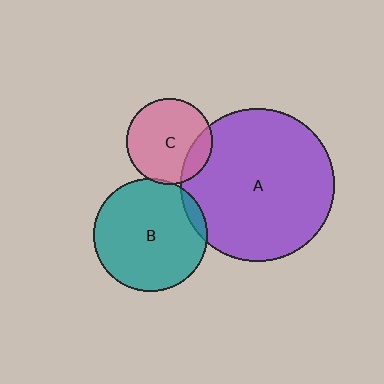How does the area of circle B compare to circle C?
Approximately 1.8 times.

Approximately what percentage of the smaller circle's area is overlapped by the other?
Approximately 5%.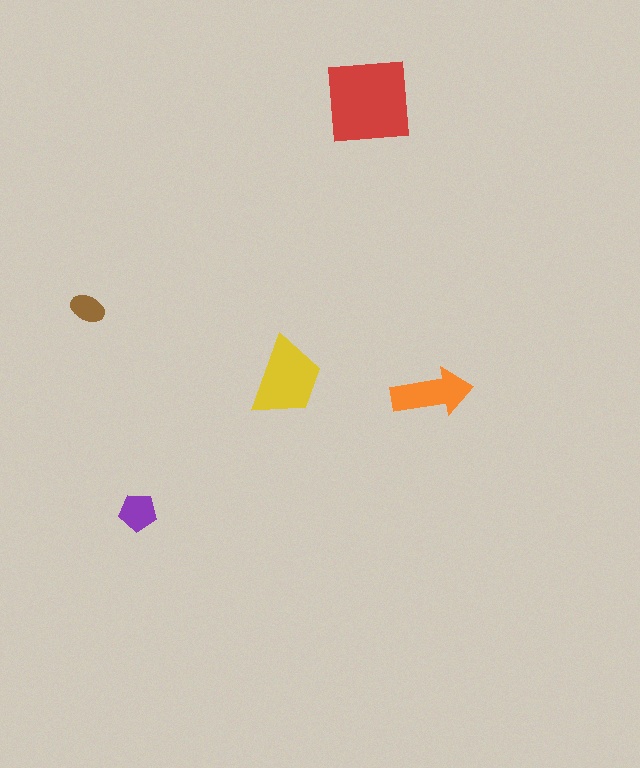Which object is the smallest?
The brown ellipse.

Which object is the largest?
The red square.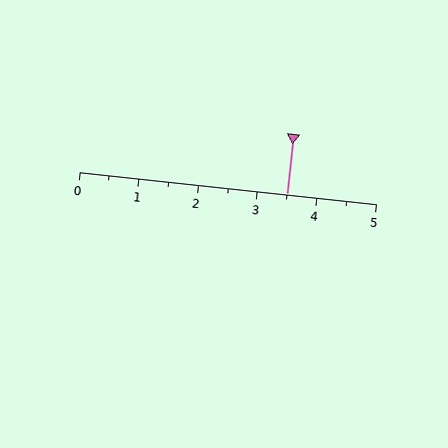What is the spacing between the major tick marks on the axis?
The major ticks are spaced 1 apart.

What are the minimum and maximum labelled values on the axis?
The axis runs from 0 to 5.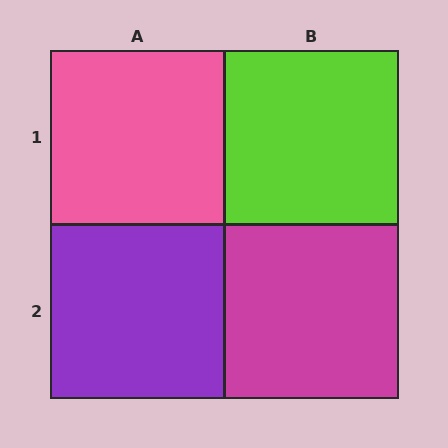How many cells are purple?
1 cell is purple.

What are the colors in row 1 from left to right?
Pink, lime.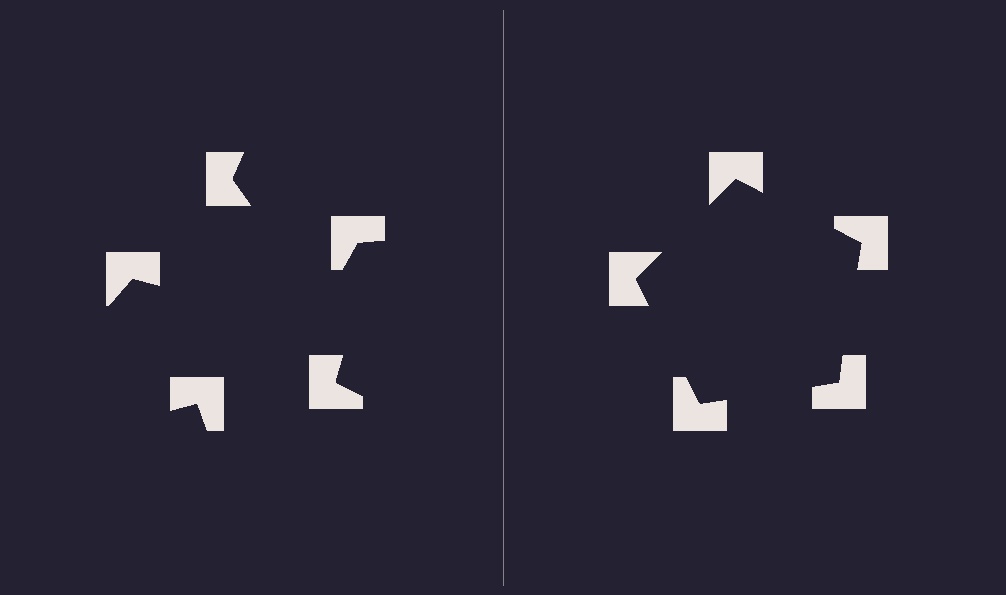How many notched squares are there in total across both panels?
10 — 5 on each side.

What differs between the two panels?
The notched squares are positioned identically on both sides; only the wedge orientations differ. On the right they align to a pentagon; on the left they are misaligned.